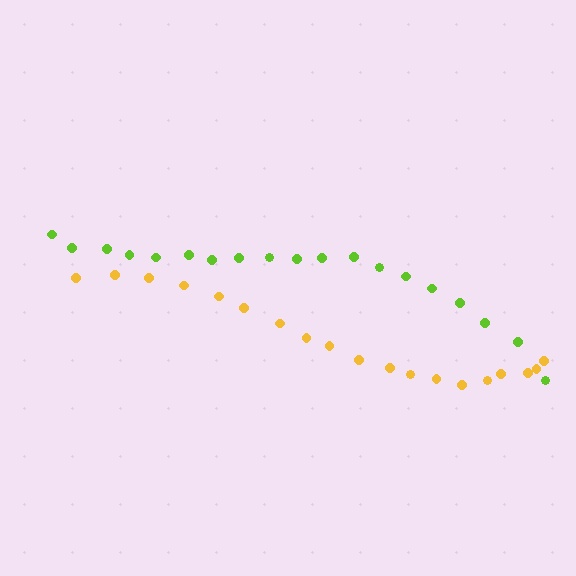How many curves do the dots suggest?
There are 2 distinct paths.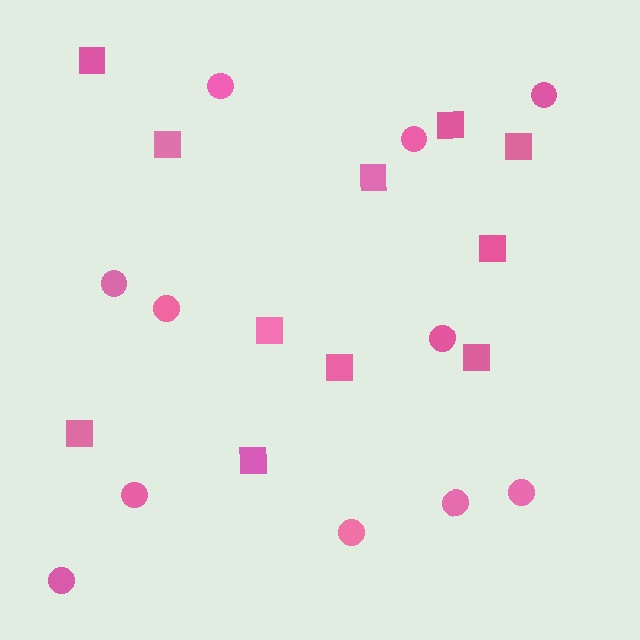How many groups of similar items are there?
There are 2 groups: one group of squares (11) and one group of circles (11).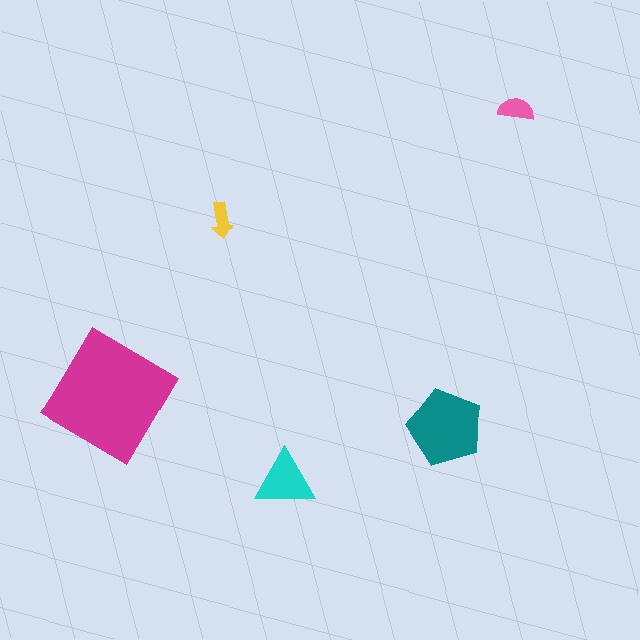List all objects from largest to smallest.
The magenta diamond, the teal pentagon, the cyan triangle, the pink semicircle, the yellow arrow.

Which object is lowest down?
The cyan triangle is bottommost.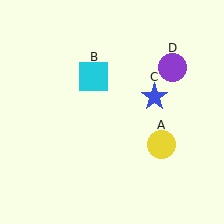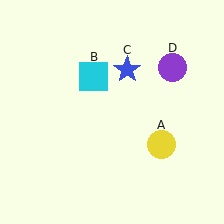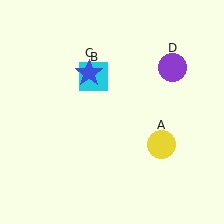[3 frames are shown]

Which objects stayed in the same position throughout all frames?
Yellow circle (object A) and cyan square (object B) and purple circle (object D) remained stationary.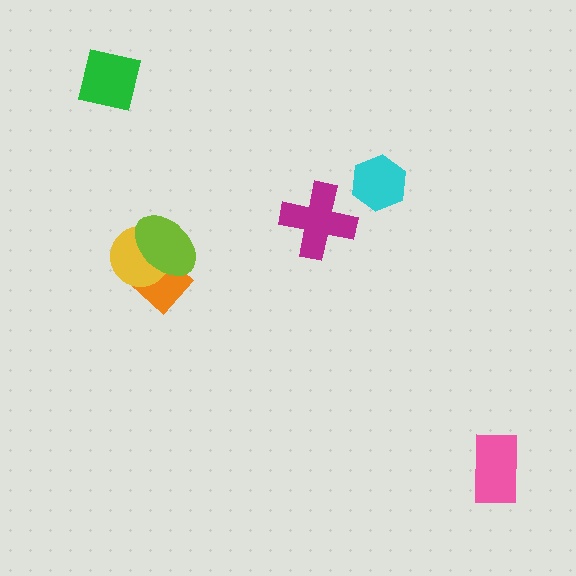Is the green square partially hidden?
No, no other shape covers it.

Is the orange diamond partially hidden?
Yes, it is partially covered by another shape.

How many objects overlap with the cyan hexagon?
0 objects overlap with the cyan hexagon.